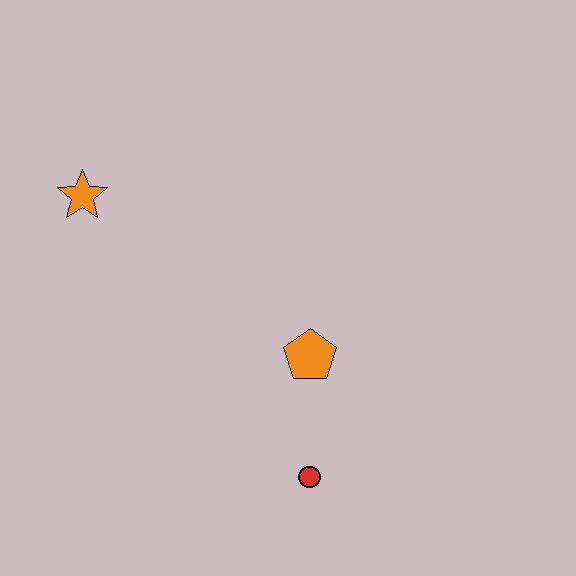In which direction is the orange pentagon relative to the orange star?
The orange pentagon is to the right of the orange star.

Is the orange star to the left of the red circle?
Yes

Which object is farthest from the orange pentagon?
The orange star is farthest from the orange pentagon.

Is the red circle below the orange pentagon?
Yes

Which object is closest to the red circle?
The orange pentagon is closest to the red circle.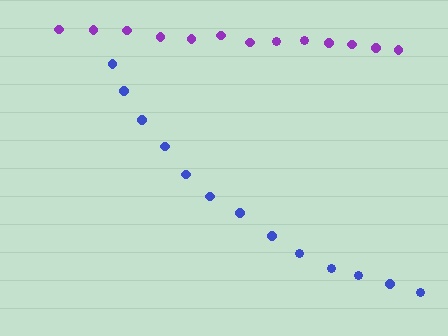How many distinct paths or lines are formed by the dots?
There are 2 distinct paths.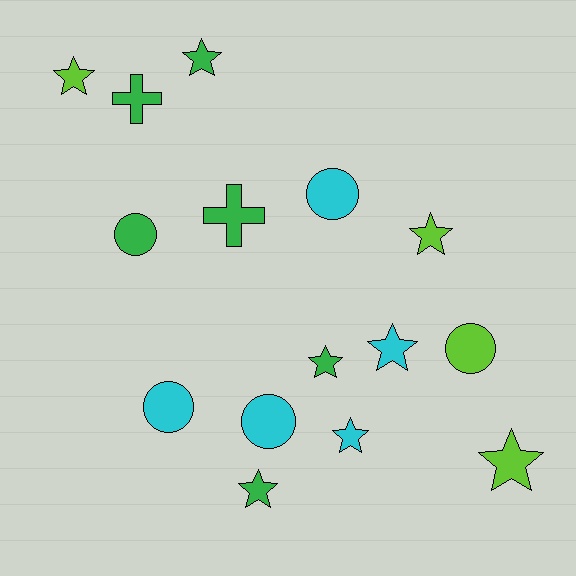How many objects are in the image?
There are 15 objects.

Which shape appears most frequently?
Star, with 8 objects.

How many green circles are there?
There is 1 green circle.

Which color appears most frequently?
Green, with 6 objects.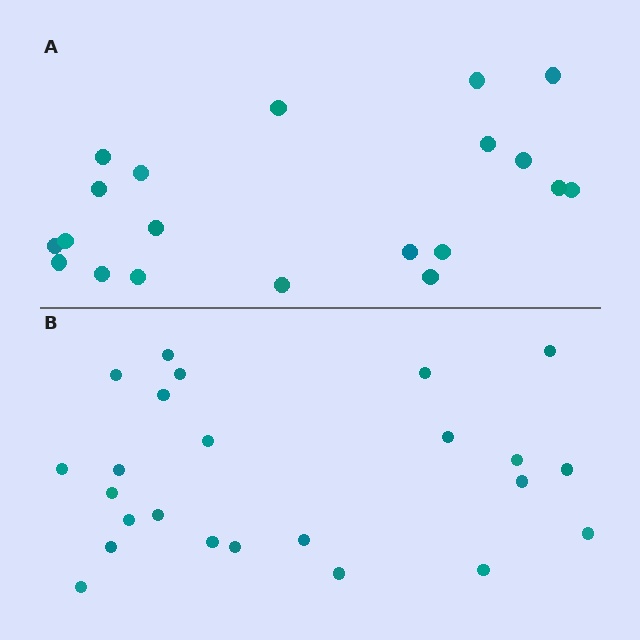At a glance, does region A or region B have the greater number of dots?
Region B (the bottom region) has more dots.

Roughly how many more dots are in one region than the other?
Region B has about 4 more dots than region A.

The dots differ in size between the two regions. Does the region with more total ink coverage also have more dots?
No. Region A has more total ink coverage because its dots are larger, but region B actually contains more individual dots. Total area can be misleading — the number of items is what matters here.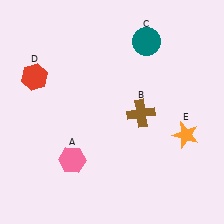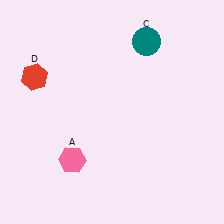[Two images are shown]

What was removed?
The brown cross (B), the orange star (E) were removed in Image 2.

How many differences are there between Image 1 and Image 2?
There are 2 differences between the two images.